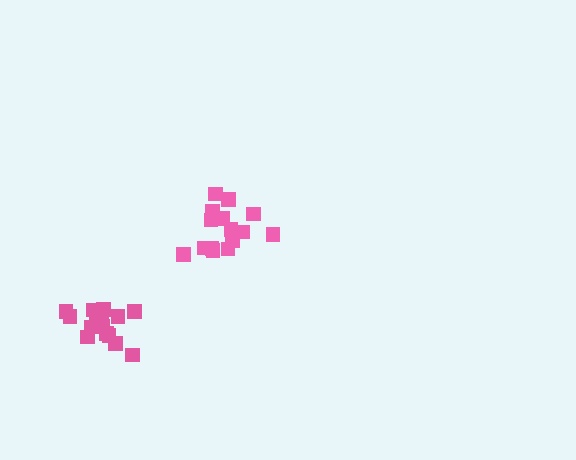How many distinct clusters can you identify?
There are 2 distinct clusters.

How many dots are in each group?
Group 1: 15 dots, Group 2: 15 dots (30 total).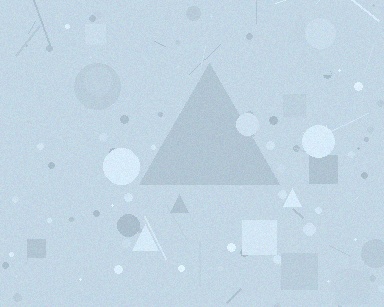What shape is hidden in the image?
A triangle is hidden in the image.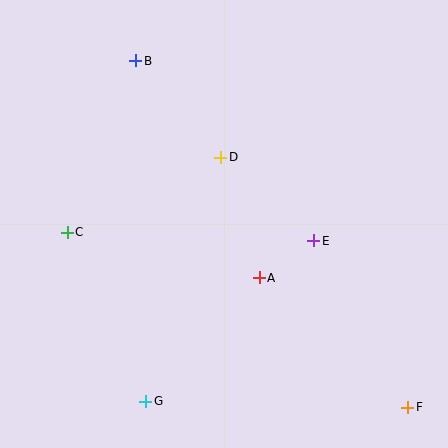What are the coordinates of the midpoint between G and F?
The midpoint between G and F is at (277, 404).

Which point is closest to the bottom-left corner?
Point G is closest to the bottom-left corner.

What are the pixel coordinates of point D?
Point D is at (221, 157).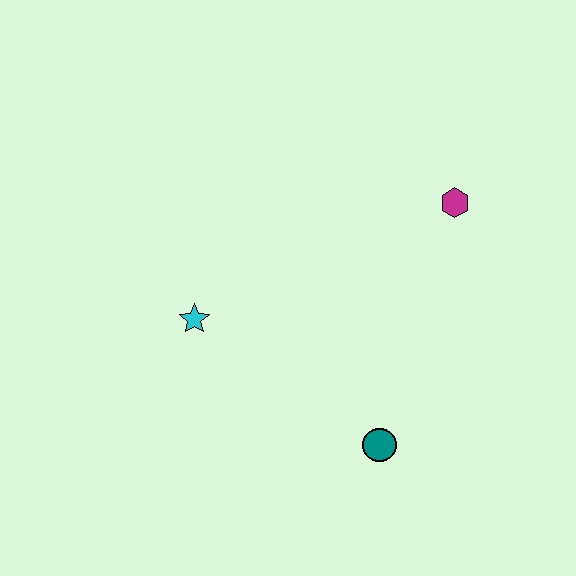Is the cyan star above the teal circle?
Yes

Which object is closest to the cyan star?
The teal circle is closest to the cyan star.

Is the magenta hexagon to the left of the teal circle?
No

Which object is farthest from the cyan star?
The magenta hexagon is farthest from the cyan star.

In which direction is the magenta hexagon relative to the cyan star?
The magenta hexagon is to the right of the cyan star.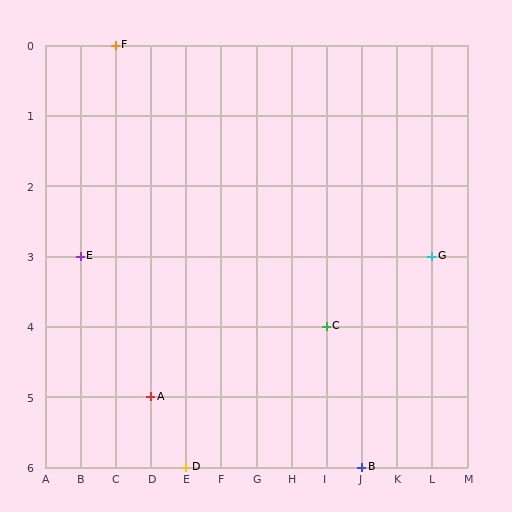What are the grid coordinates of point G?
Point G is at grid coordinates (L, 3).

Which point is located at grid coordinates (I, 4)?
Point C is at (I, 4).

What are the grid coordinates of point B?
Point B is at grid coordinates (J, 6).